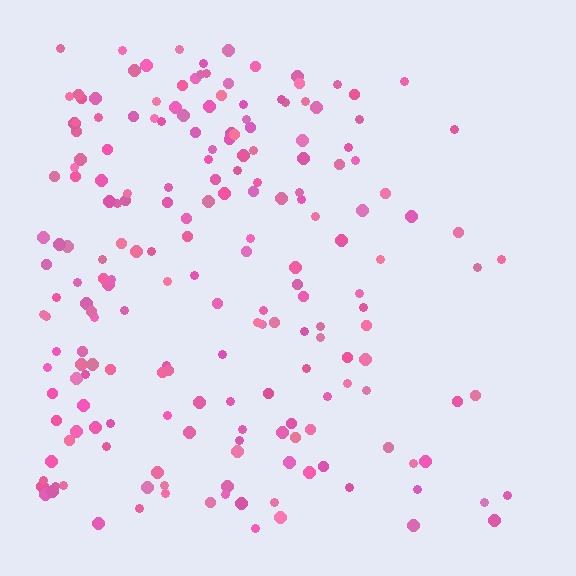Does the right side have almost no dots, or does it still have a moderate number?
Still a moderate number, just noticeably fewer than the left.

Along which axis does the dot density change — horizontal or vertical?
Horizontal.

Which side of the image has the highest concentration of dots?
The left.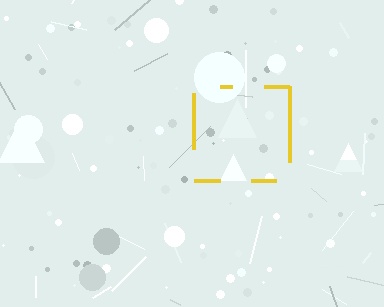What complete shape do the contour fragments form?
The contour fragments form a square.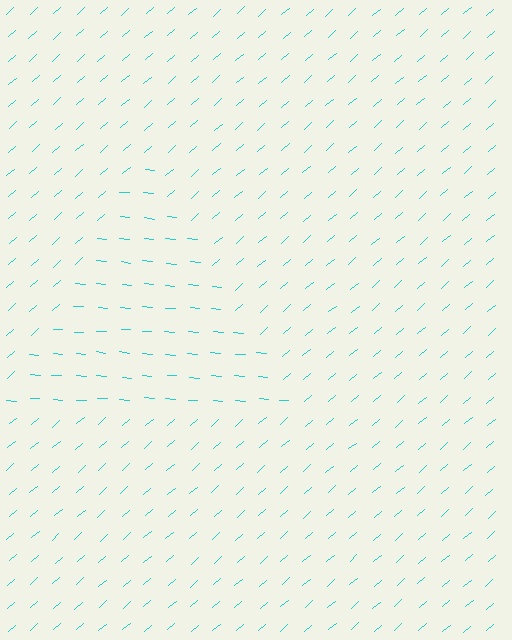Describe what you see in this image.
The image is filled with small cyan line segments. A triangle region in the image has lines oriented differently from the surrounding lines, creating a visible texture boundary.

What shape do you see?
I see a triangle.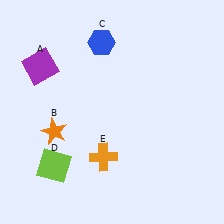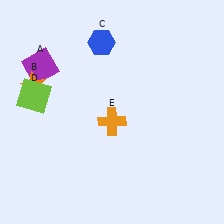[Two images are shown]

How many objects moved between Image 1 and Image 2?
3 objects moved between the two images.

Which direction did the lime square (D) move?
The lime square (D) moved up.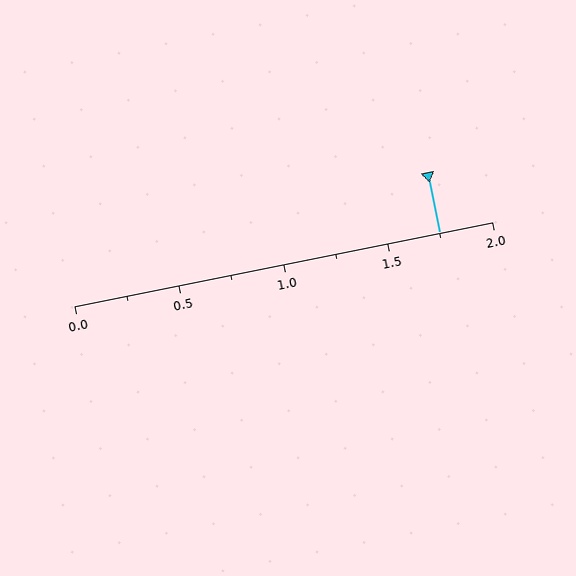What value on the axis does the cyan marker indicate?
The marker indicates approximately 1.75.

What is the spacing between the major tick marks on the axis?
The major ticks are spaced 0.5 apart.